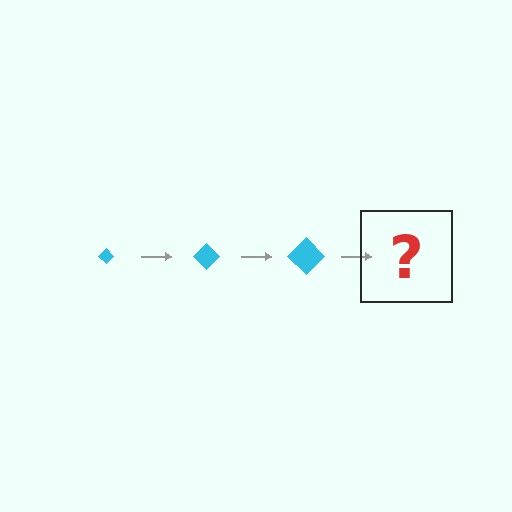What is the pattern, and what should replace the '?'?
The pattern is that the diamond gets progressively larger each step. The '?' should be a cyan diamond, larger than the previous one.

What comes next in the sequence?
The next element should be a cyan diamond, larger than the previous one.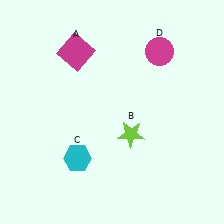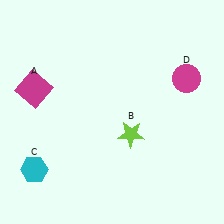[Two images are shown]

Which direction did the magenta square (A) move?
The magenta square (A) moved left.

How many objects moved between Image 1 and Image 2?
3 objects moved between the two images.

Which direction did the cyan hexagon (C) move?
The cyan hexagon (C) moved left.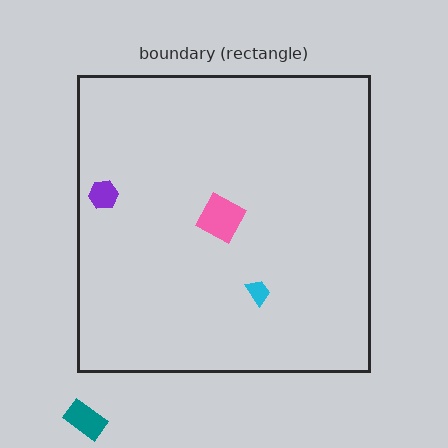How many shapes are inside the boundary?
3 inside, 1 outside.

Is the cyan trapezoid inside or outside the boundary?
Inside.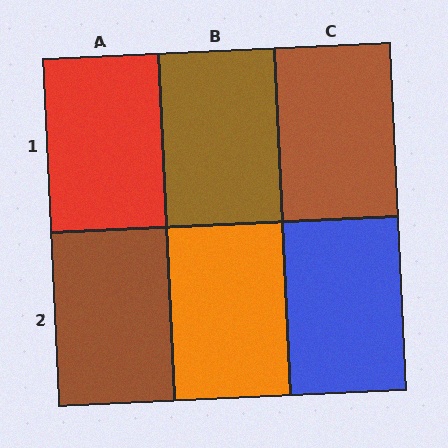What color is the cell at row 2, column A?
Brown.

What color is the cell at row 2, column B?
Orange.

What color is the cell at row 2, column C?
Blue.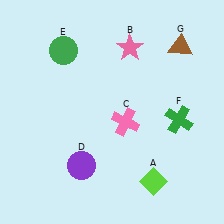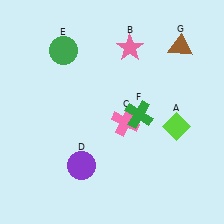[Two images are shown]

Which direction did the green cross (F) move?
The green cross (F) moved left.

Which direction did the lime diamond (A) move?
The lime diamond (A) moved up.